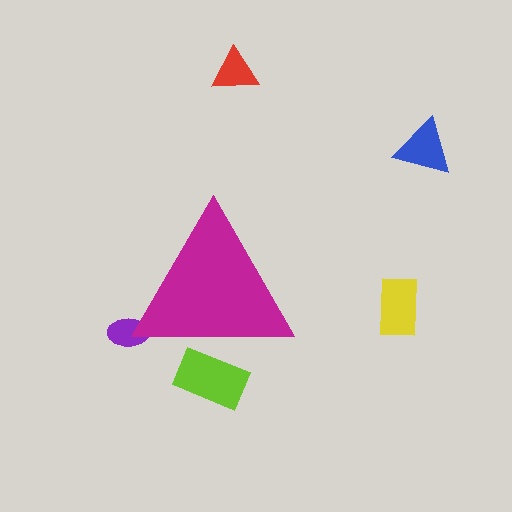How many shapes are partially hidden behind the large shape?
2 shapes are partially hidden.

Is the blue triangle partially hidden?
No, the blue triangle is fully visible.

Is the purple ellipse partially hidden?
Yes, the purple ellipse is partially hidden behind the magenta triangle.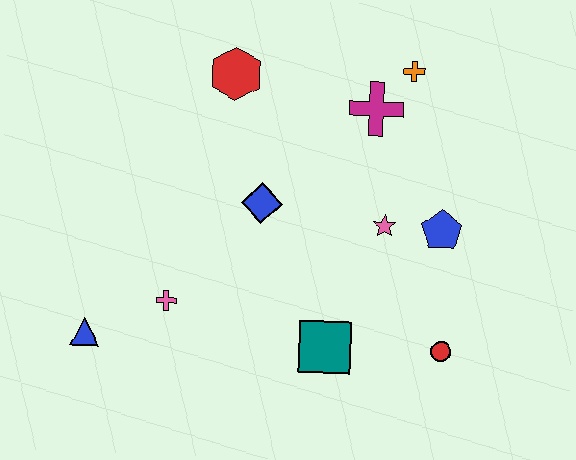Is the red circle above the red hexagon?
No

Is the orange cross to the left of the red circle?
Yes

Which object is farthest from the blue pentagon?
The blue triangle is farthest from the blue pentagon.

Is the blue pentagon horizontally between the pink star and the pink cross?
No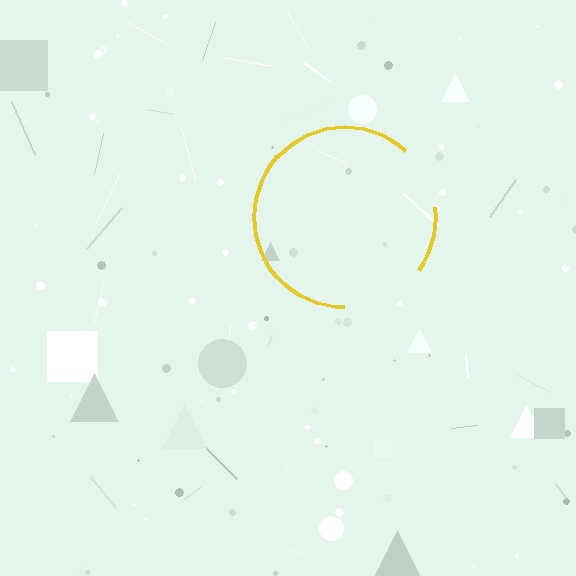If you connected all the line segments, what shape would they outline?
They would outline a circle.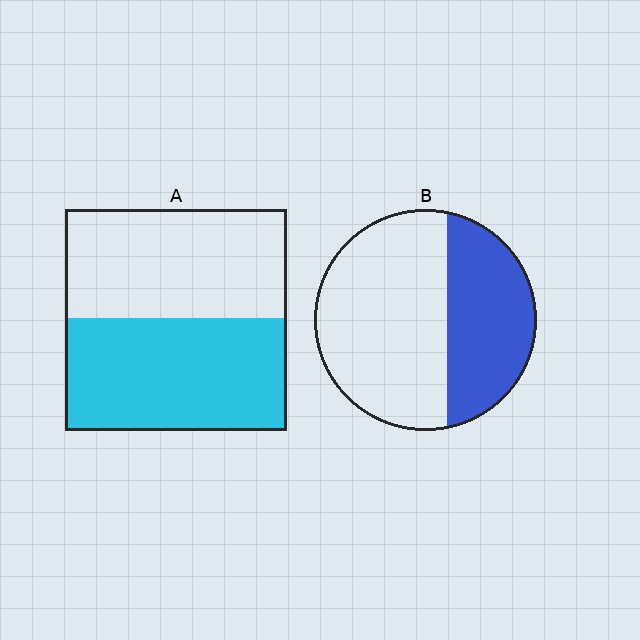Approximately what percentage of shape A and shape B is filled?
A is approximately 50% and B is approximately 40%.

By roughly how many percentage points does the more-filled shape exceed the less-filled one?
By roughly 15 percentage points (A over B).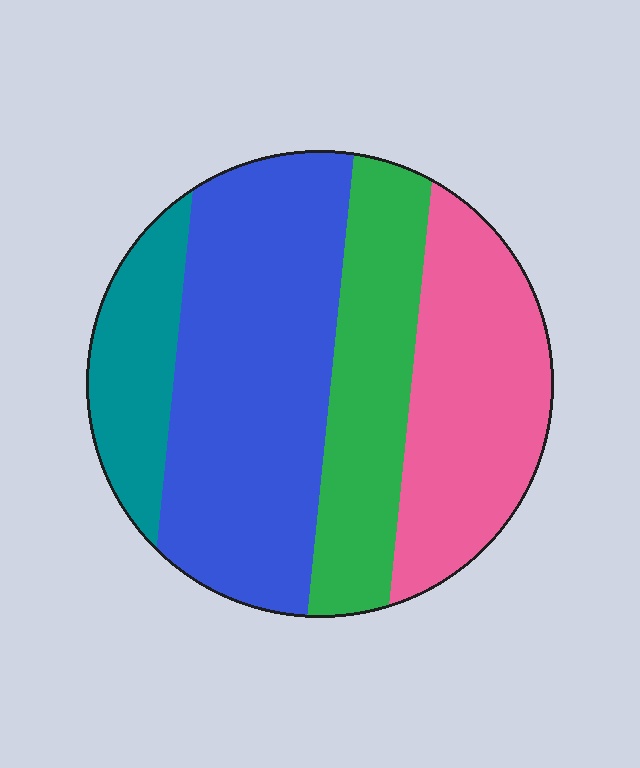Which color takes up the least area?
Teal, at roughly 15%.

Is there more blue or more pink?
Blue.